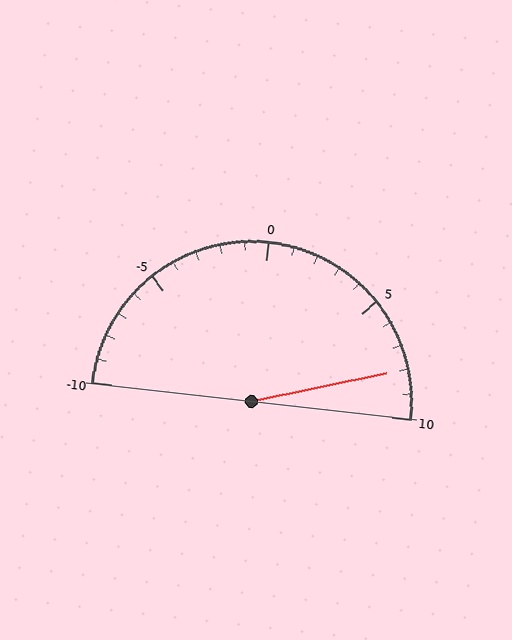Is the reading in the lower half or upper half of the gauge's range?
The reading is in the upper half of the range (-10 to 10).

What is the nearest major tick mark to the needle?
The nearest major tick mark is 10.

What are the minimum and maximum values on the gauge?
The gauge ranges from -10 to 10.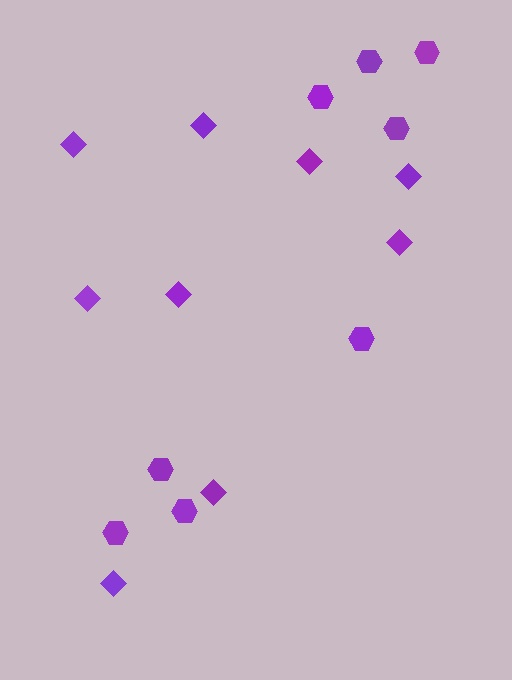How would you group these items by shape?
There are 2 groups: one group of diamonds (9) and one group of hexagons (8).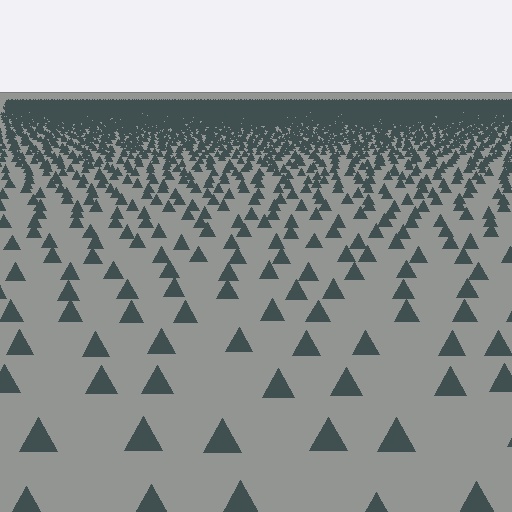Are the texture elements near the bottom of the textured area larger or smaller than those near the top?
Larger. Near the bottom, elements are closer to the viewer and appear at a bigger on-screen size.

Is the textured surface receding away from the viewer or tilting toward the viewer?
The surface is receding away from the viewer. Texture elements get smaller and denser toward the top.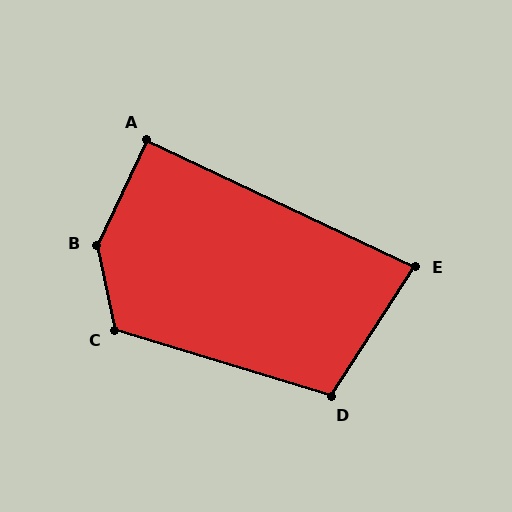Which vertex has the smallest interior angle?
E, at approximately 83 degrees.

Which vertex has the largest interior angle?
B, at approximately 143 degrees.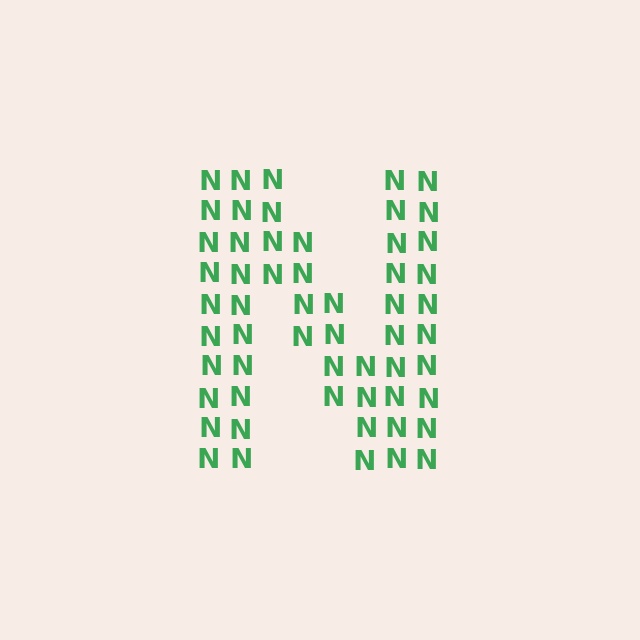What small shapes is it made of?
It is made of small letter N's.